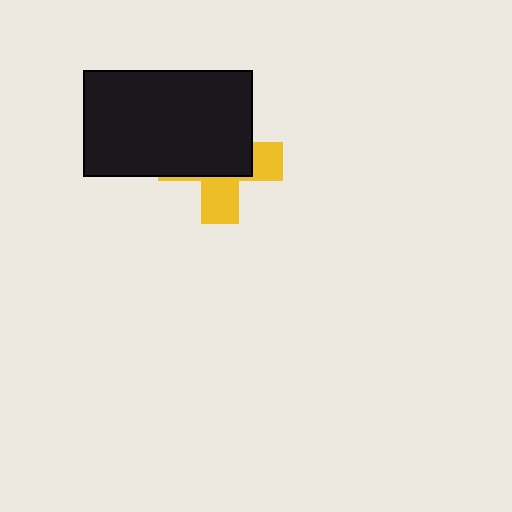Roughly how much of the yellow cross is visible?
A small part of it is visible (roughly 39%).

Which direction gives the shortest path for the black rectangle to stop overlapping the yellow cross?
Moving up gives the shortest separation.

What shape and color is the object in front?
The object in front is a black rectangle.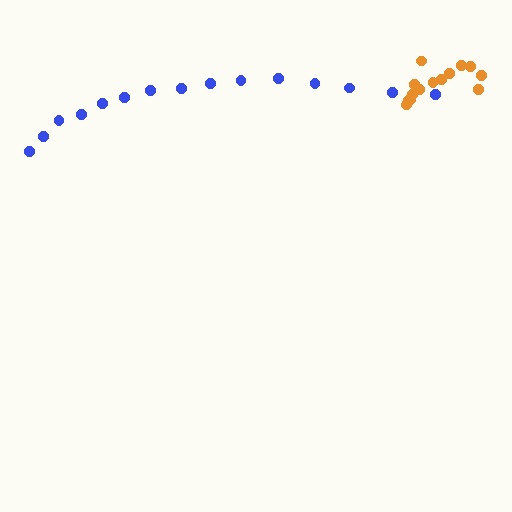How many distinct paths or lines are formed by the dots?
There are 2 distinct paths.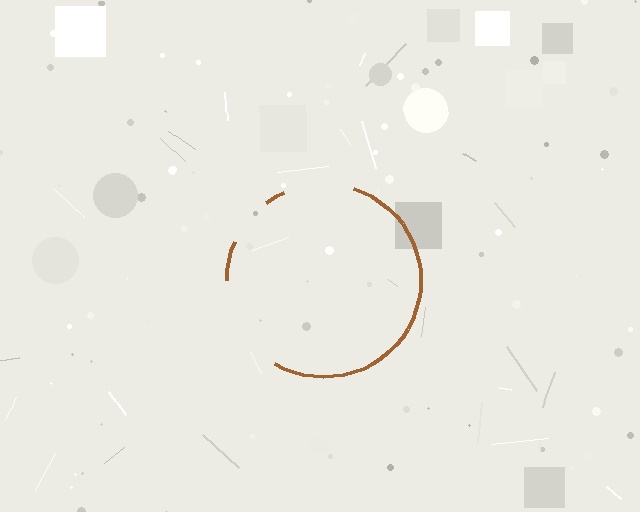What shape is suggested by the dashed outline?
The dashed outline suggests a circle.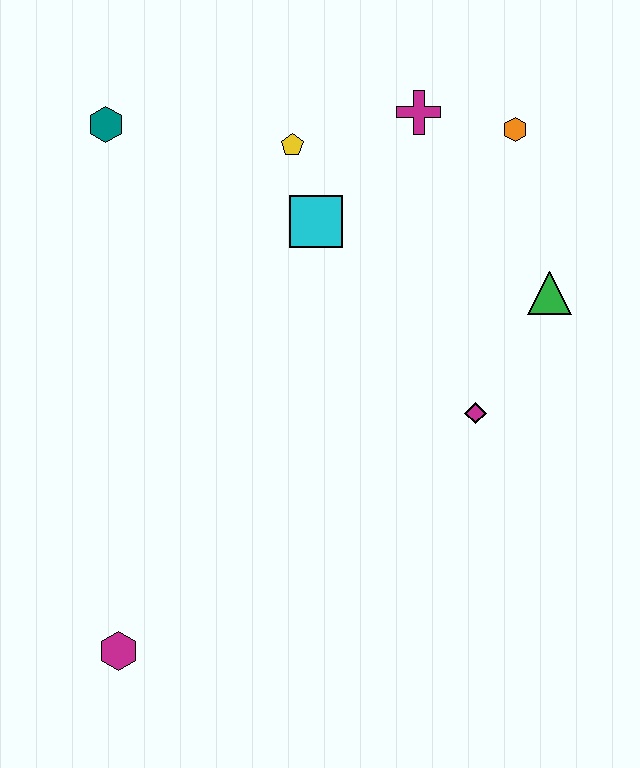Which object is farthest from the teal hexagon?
The magenta hexagon is farthest from the teal hexagon.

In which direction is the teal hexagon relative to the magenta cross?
The teal hexagon is to the left of the magenta cross.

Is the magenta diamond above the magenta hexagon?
Yes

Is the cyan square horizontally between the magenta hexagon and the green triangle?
Yes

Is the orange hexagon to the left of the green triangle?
Yes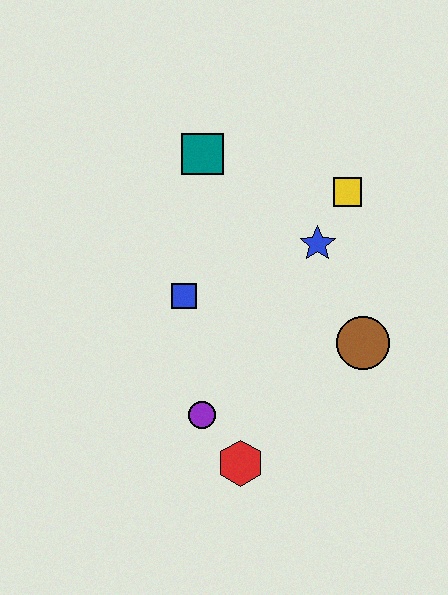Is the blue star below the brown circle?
No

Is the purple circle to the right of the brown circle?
No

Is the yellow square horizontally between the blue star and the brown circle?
Yes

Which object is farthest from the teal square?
The red hexagon is farthest from the teal square.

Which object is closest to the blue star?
The yellow square is closest to the blue star.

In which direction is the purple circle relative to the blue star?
The purple circle is below the blue star.